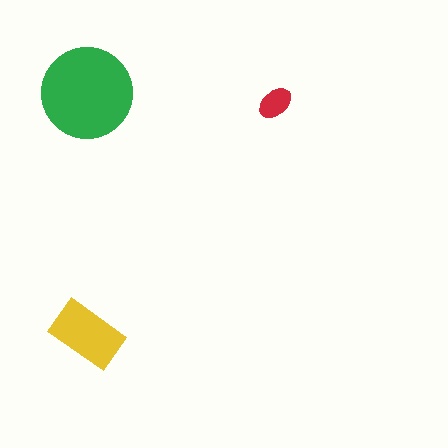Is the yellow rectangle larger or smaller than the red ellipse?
Larger.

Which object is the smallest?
The red ellipse.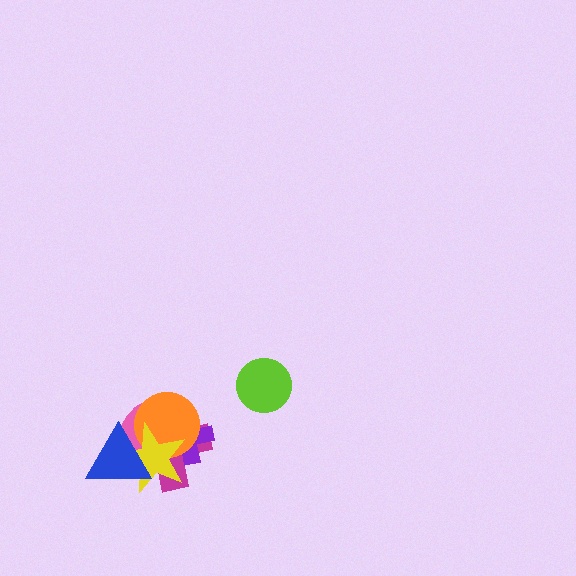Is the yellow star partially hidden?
Yes, it is partially covered by another shape.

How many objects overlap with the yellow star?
5 objects overlap with the yellow star.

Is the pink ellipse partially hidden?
Yes, it is partially covered by another shape.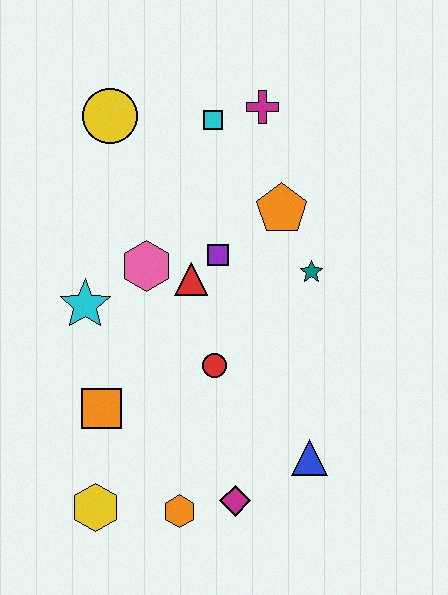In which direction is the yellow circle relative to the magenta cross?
The yellow circle is to the left of the magenta cross.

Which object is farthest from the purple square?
The yellow hexagon is farthest from the purple square.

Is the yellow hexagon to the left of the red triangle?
Yes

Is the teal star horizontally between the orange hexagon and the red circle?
No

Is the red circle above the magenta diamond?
Yes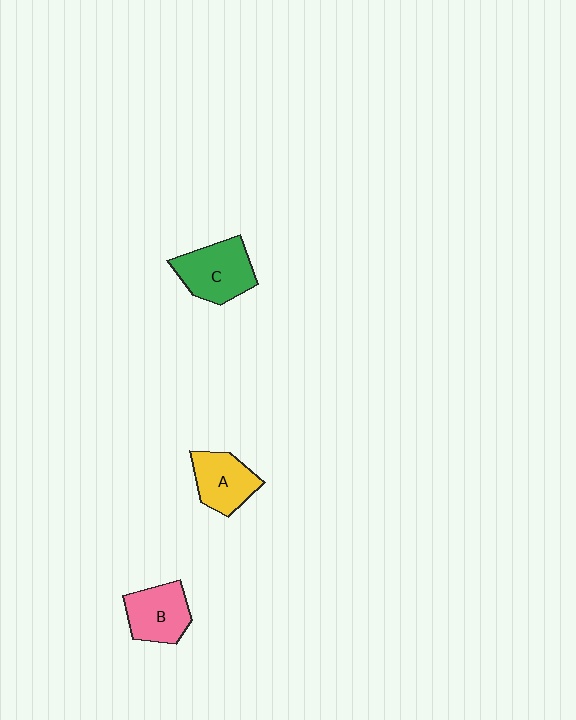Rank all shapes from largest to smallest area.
From largest to smallest: C (green), B (pink), A (yellow).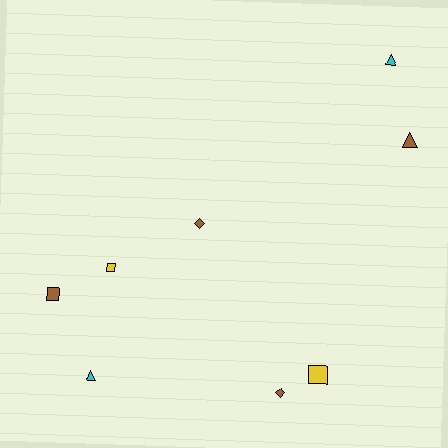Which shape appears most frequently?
Square, with 3 objects.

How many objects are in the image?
There are 8 objects.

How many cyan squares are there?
There are no cyan squares.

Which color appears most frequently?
Brown, with 4 objects.